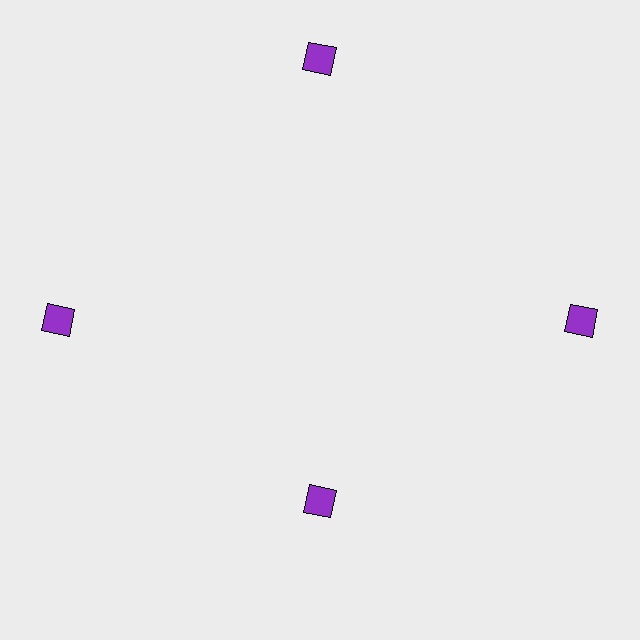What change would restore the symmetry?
The symmetry would be restored by moving it outward, back onto the ring so that all 4 squares sit at equal angles and equal distance from the center.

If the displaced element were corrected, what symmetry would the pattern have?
It would have 4-fold rotational symmetry — the pattern would map onto itself every 90 degrees.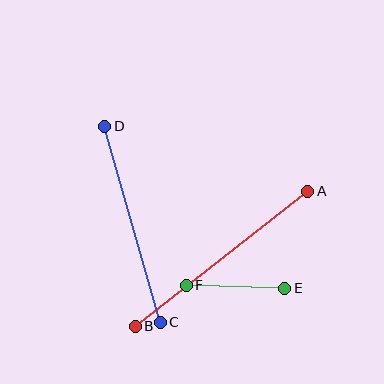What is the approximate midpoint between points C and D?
The midpoint is at approximately (132, 224) pixels.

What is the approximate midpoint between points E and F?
The midpoint is at approximately (236, 287) pixels.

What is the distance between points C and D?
The distance is approximately 203 pixels.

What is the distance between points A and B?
The distance is approximately 219 pixels.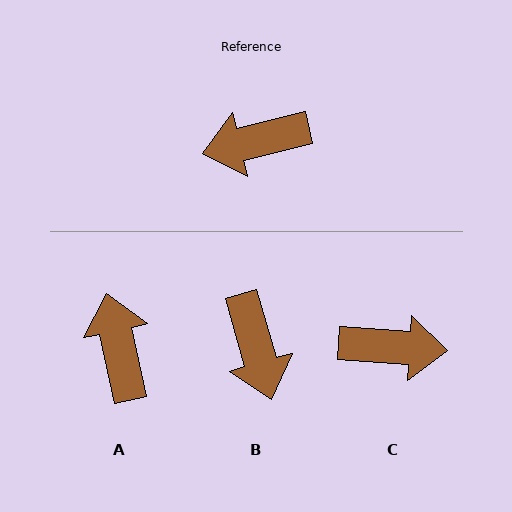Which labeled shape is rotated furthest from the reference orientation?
C, about 162 degrees away.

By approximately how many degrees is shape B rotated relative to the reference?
Approximately 92 degrees counter-clockwise.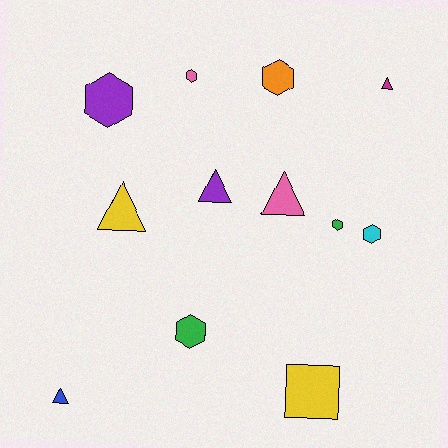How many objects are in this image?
There are 12 objects.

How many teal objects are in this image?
There are no teal objects.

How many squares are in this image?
There is 1 square.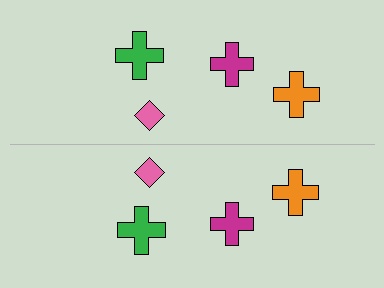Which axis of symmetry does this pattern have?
The pattern has a horizontal axis of symmetry running through the center of the image.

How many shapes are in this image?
There are 8 shapes in this image.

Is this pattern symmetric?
Yes, this pattern has bilateral (reflection) symmetry.